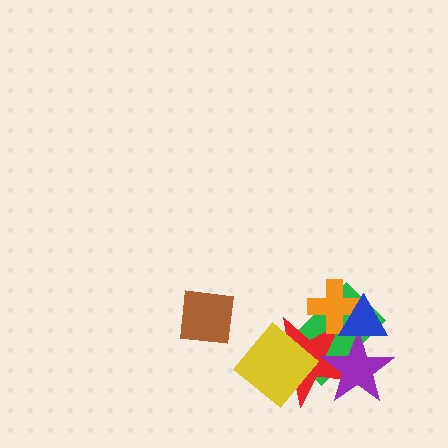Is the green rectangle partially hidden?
Yes, it is partially covered by another shape.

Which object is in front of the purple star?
The blue triangle is in front of the purple star.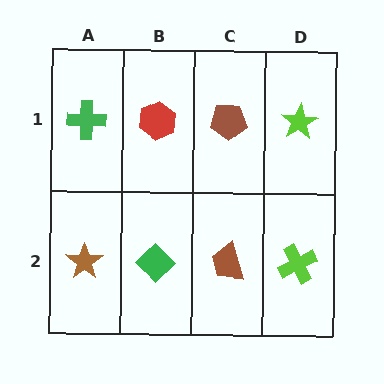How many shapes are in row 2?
4 shapes.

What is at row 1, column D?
A lime star.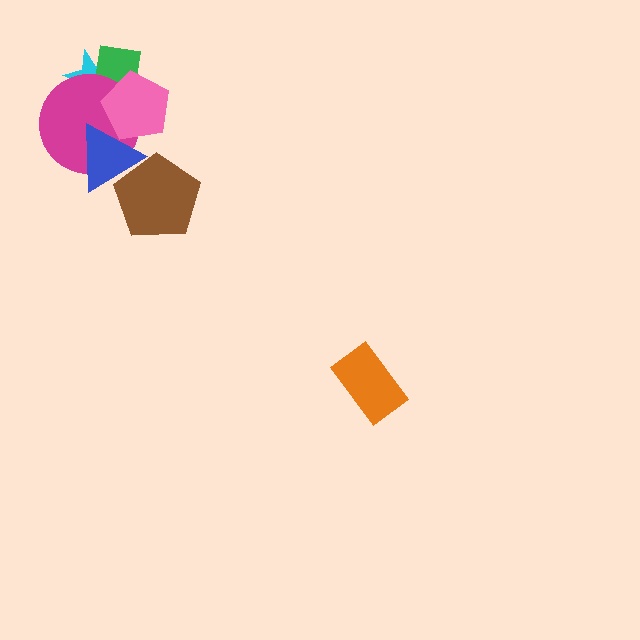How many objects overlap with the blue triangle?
3 objects overlap with the blue triangle.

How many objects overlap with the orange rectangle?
0 objects overlap with the orange rectangle.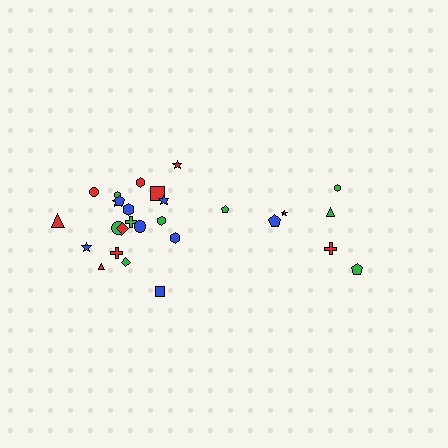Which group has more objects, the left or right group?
The left group.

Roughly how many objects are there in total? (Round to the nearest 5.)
Roughly 30 objects in total.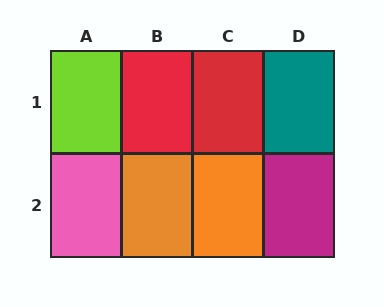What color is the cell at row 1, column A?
Lime.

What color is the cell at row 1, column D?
Teal.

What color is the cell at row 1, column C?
Red.